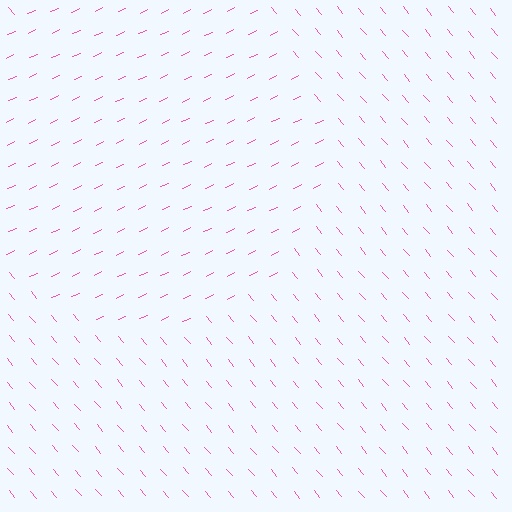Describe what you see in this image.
The image is filled with small pink line segments. A circle region in the image has lines oriented differently from the surrounding lines, creating a visible texture boundary.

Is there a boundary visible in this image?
Yes, there is a texture boundary formed by a change in line orientation.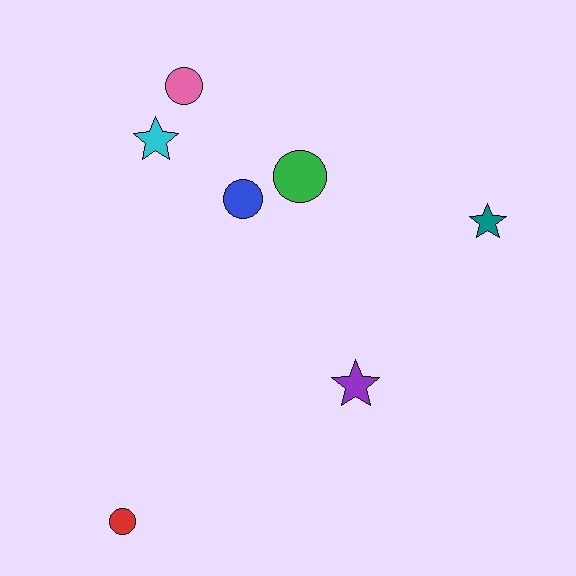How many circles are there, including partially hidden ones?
There are 4 circles.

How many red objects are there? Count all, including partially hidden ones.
There is 1 red object.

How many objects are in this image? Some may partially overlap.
There are 7 objects.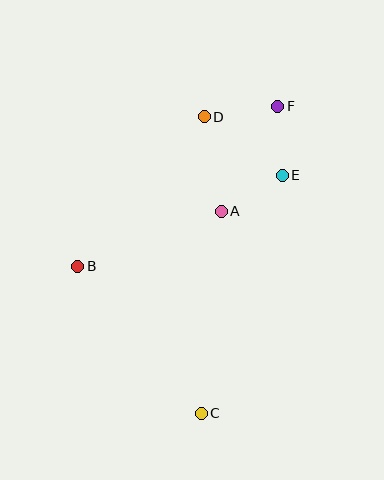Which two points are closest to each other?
Points E and F are closest to each other.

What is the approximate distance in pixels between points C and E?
The distance between C and E is approximately 252 pixels.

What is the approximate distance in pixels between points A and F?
The distance between A and F is approximately 119 pixels.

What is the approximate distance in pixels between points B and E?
The distance between B and E is approximately 224 pixels.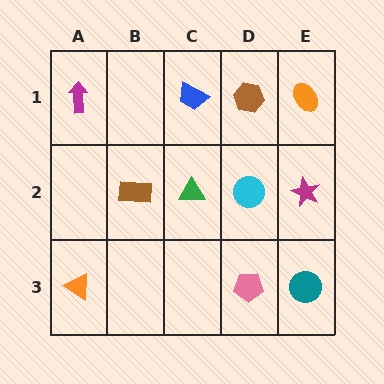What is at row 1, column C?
A blue trapezoid.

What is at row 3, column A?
An orange triangle.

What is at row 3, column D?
A pink pentagon.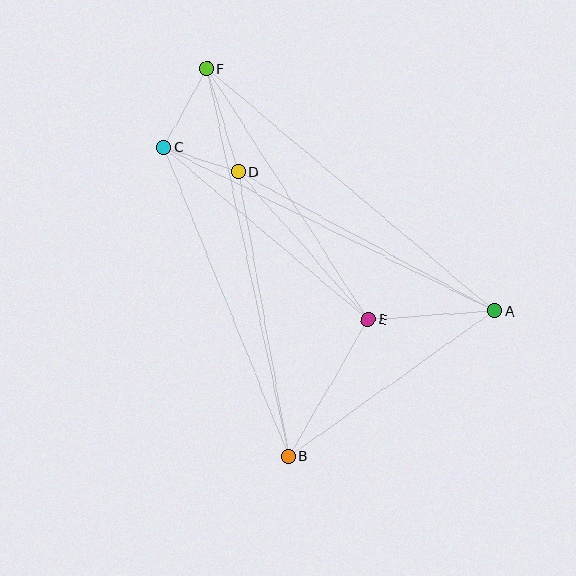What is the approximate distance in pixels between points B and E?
The distance between B and E is approximately 159 pixels.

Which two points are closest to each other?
Points C and D are closest to each other.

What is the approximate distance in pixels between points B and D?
The distance between B and D is approximately 289 pixels.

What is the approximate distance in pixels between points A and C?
The distance between A and C is approximately 369 pixels.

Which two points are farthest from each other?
Points B and F are farthest from each other.